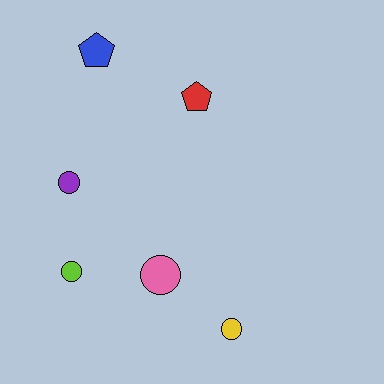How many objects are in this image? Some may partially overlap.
There are 6 objects.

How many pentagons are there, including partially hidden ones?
There are 2 pentagons.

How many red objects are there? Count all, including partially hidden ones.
There is 1 red object.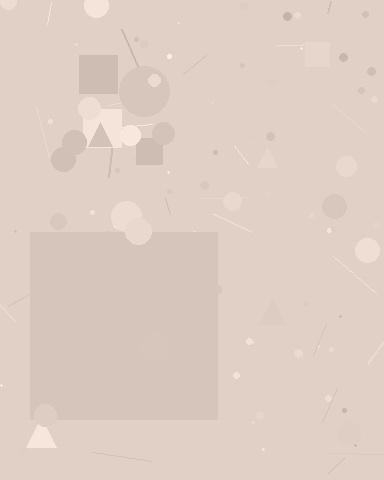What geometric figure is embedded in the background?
A square is embedded in the background.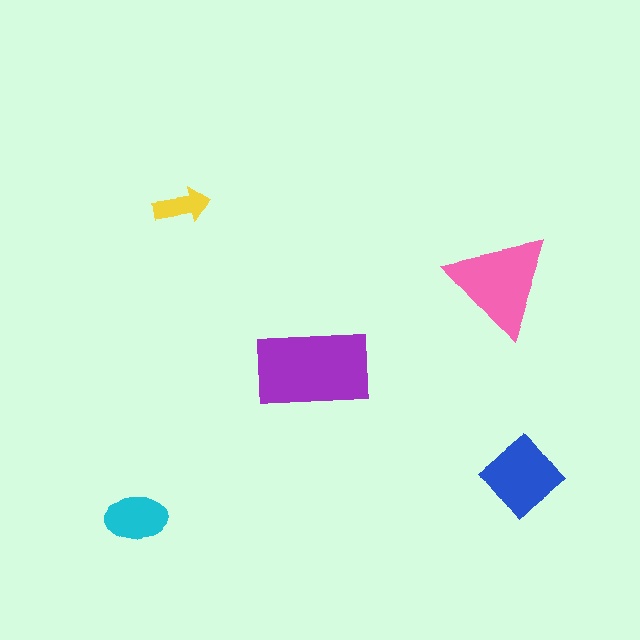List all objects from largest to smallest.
The purple rectangle, the pink triangle, the blue diamond, the cyan ellipse, the yellow arrow.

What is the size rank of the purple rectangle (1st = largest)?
1st.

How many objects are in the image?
There are 5 objects in the image.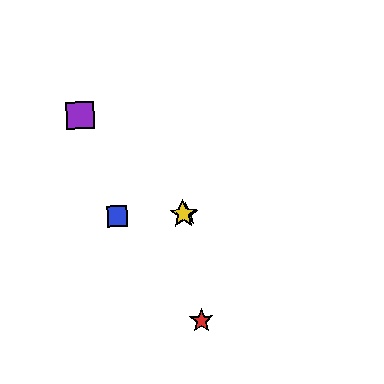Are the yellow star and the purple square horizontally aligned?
No, the yellow star is at y≈214 and the purple square is at y≈115.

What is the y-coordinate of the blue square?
The blue square is at y≈216.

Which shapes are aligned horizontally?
The blue square, the green star, the yellow star are aligned horizontally.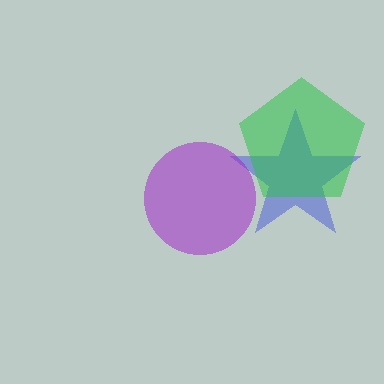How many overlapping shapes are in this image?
There are 3 overlapping shapes in the image.